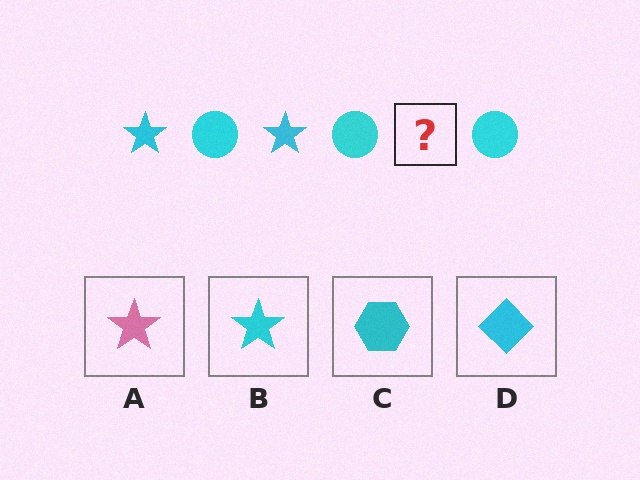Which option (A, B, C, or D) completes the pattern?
B.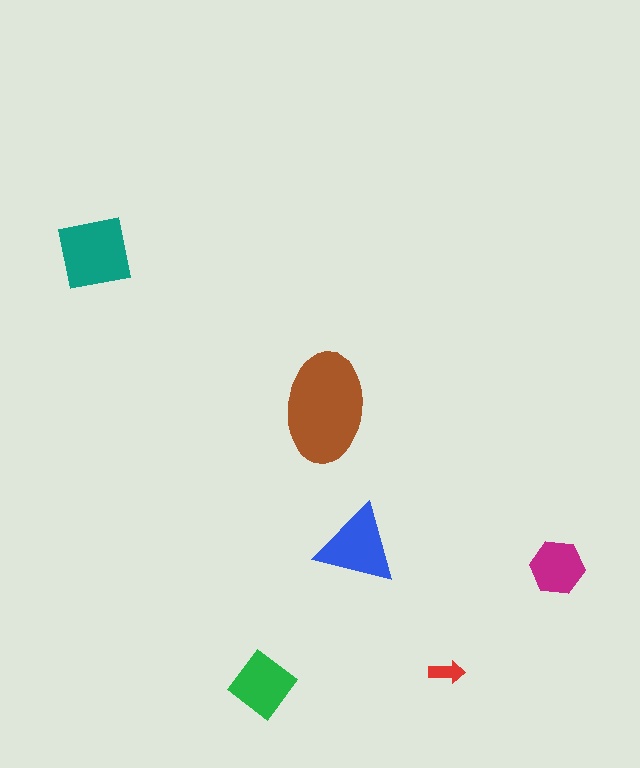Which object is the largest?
The brown ellipse.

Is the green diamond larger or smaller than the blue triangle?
Smaller.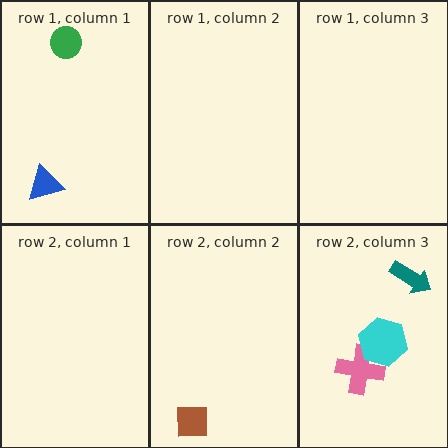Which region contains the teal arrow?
The row 2, column 3 region.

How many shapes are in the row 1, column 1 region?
2.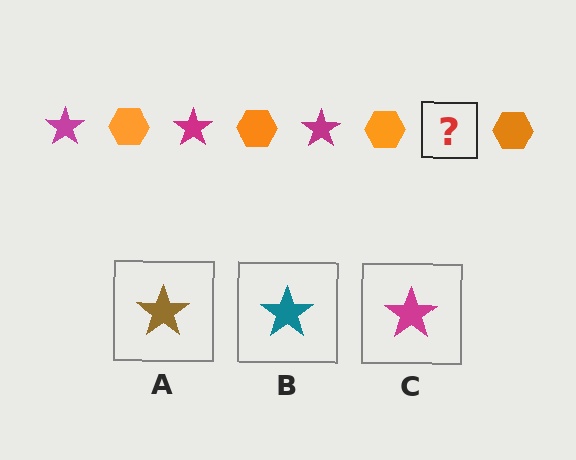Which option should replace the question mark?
Option C.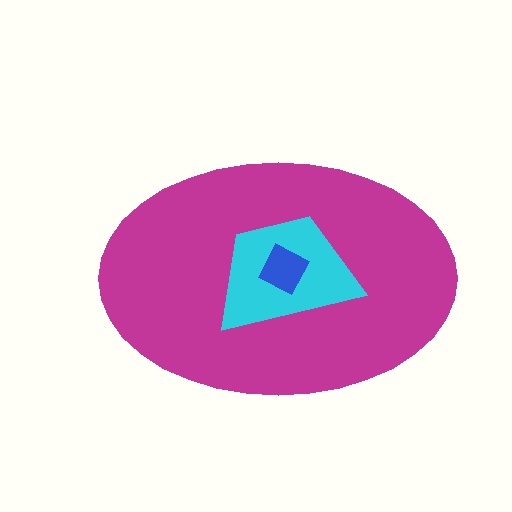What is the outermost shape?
The magenta ellipse.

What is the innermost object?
The blue square.